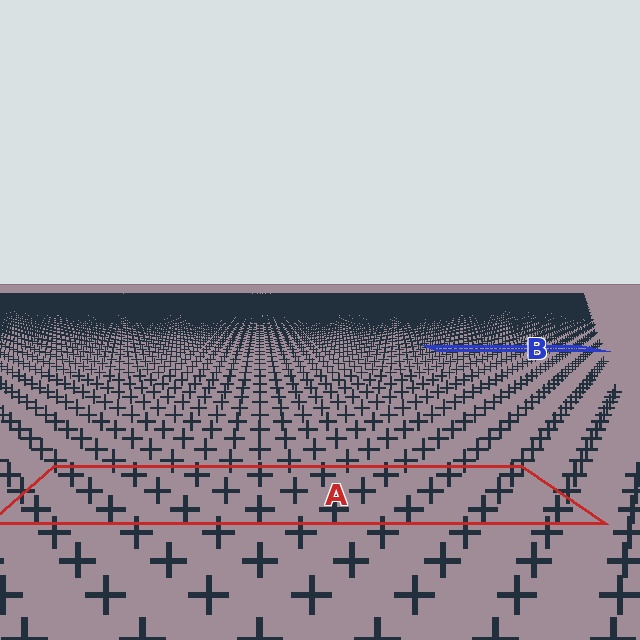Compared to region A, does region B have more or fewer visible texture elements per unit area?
Region B has more texture elements per unit area — they are packed more densely because it is farther away.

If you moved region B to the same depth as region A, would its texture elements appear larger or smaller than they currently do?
They would appear larger. At a closer depth, the same texture elements are projected at a bigger on-screen size.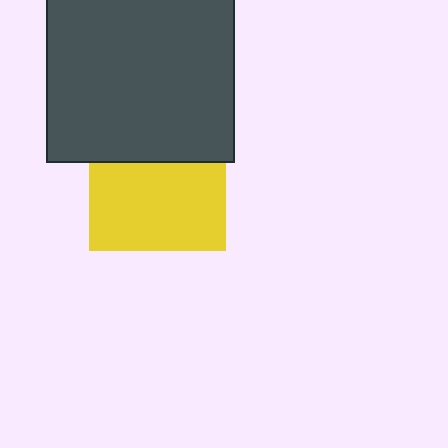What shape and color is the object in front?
The object in front is a dark gray square.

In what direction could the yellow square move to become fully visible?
The yellow square could move down. That would shift it out from behind the dark gray square entirely.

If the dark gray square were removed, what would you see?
You would see the complete yellow square.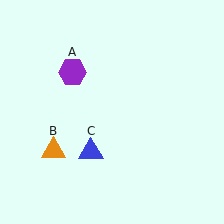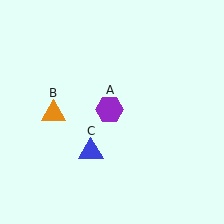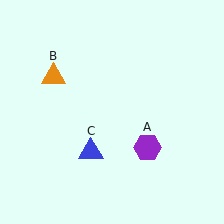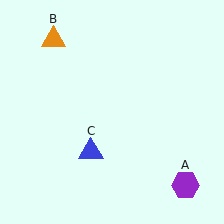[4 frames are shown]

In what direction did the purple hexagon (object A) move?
The purple hexagon (object A) moved down and to the right.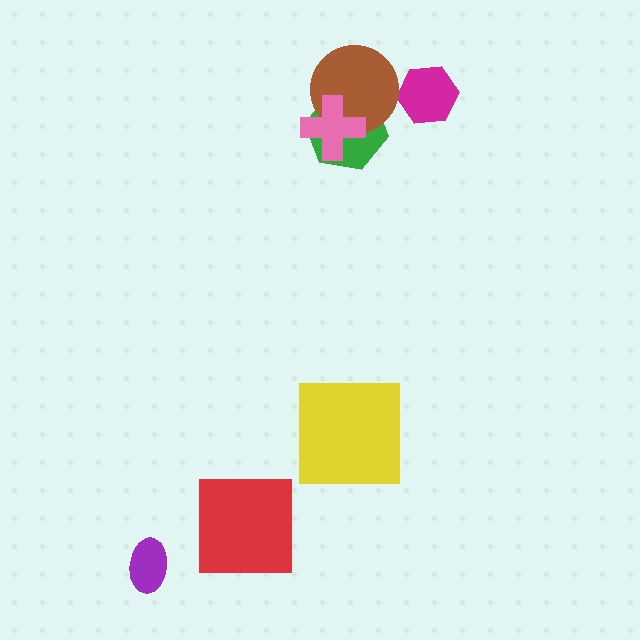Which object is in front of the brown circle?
The pink cross is in front of the brown circle.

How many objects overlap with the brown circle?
2 objects overlap with the brown circle.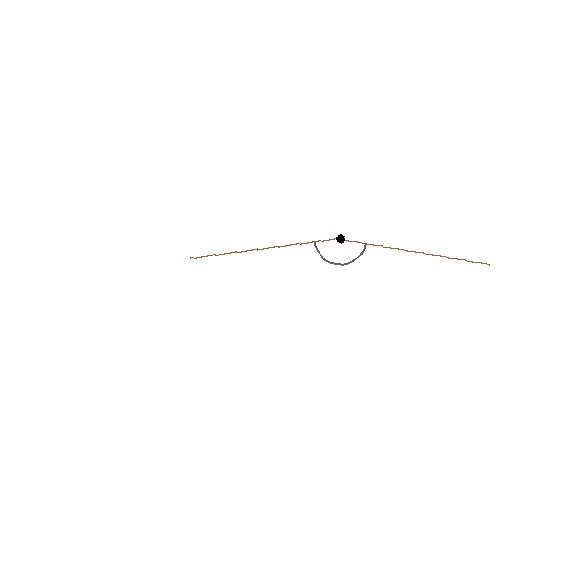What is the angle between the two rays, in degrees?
Approximately 163 degrees.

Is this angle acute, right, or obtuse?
It is obtuse.